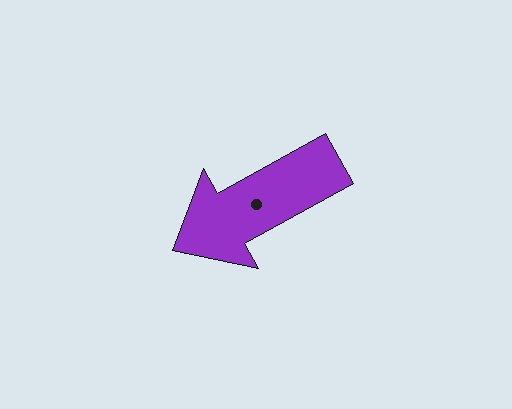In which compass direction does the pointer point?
Southwest.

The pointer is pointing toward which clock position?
Roughly 8 o'clock.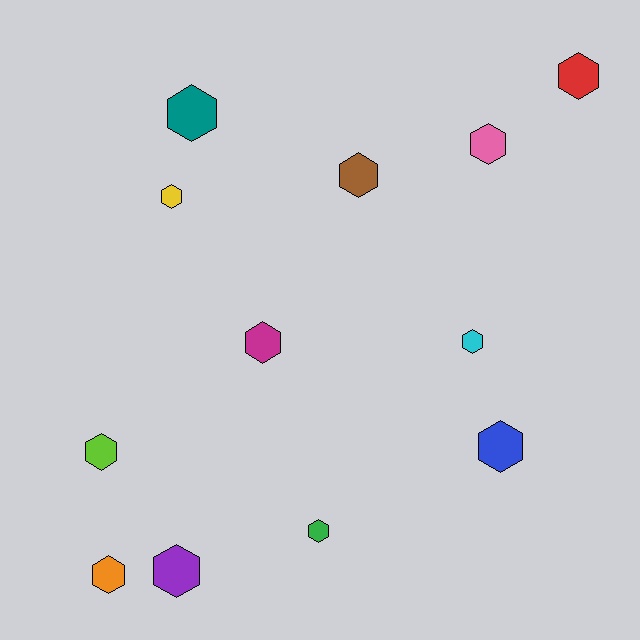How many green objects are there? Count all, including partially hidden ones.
There is 1 green object.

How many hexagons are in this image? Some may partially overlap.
There are 12 hexagons.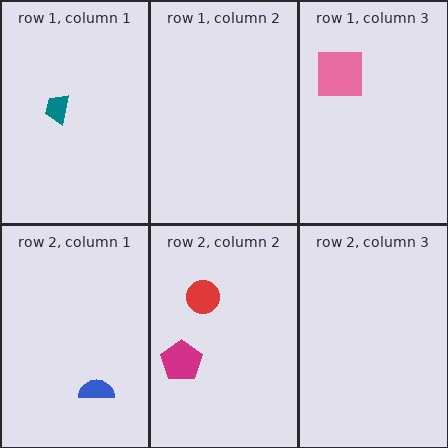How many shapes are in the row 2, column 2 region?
2.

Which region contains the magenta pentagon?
The row 2, column 2 region.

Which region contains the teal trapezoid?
The row 1, column 1 region.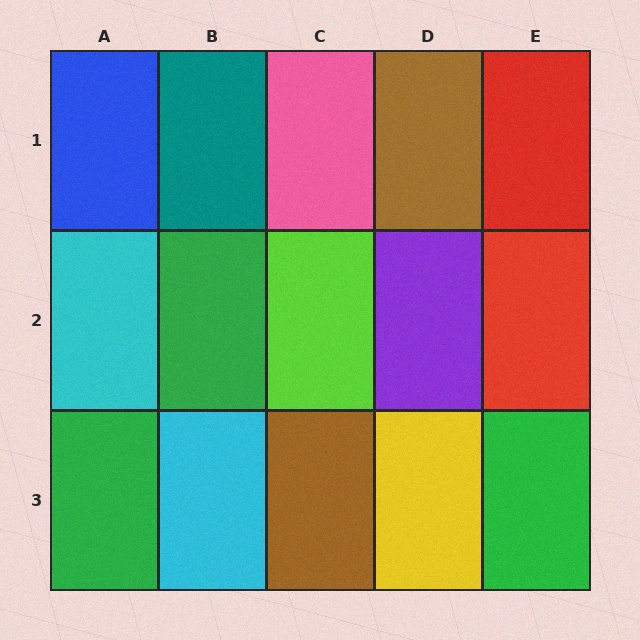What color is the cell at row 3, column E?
Green.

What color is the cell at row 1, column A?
Blue.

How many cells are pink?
1 cell is pink.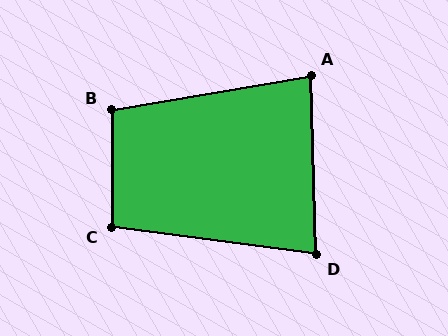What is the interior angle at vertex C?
Approximately 98 degrees (obtuse).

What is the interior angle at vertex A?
Approximately 82 degrees (acute).